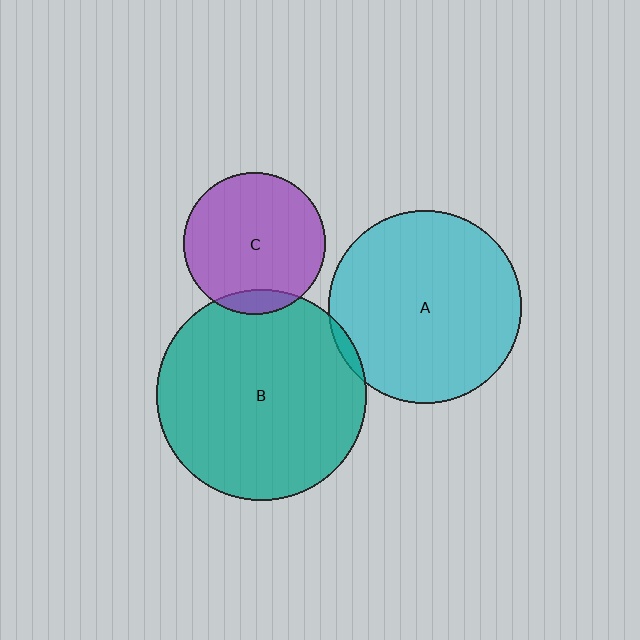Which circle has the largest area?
Circle B (teal).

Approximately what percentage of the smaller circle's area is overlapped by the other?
Approximately 10%.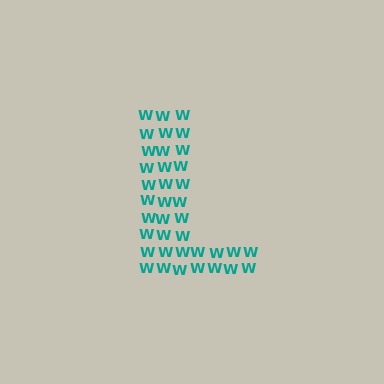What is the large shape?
The large shape is the letter L.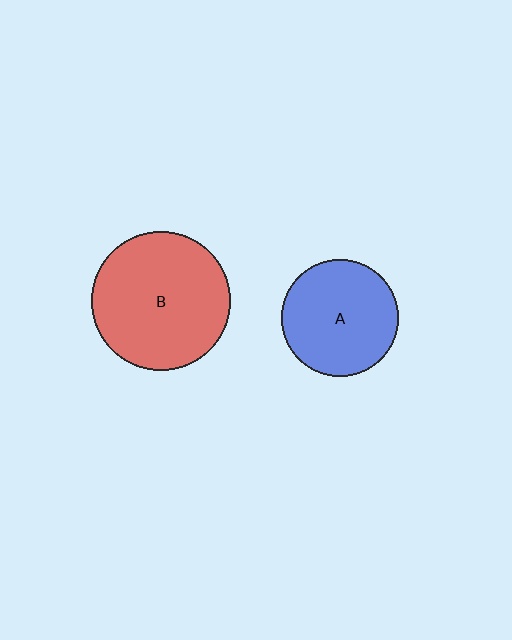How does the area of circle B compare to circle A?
Approximately 1.4 times.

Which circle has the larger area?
Circle B (red).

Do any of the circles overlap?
No, none of the circles overlap.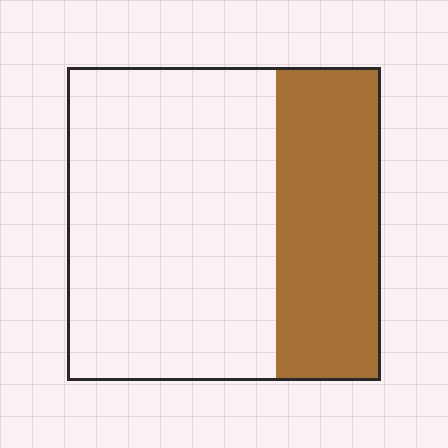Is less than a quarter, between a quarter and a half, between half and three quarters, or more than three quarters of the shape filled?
Between a quarter and a half.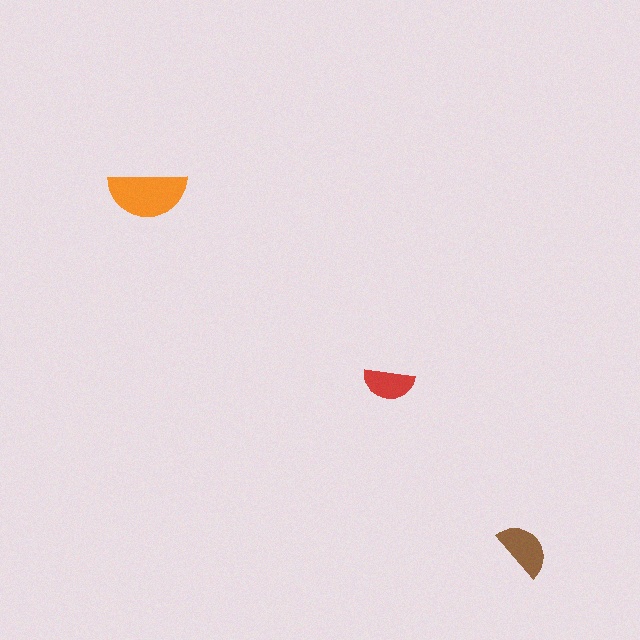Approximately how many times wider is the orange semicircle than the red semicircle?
About 1.5 times wider.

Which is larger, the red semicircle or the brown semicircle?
The brown one.